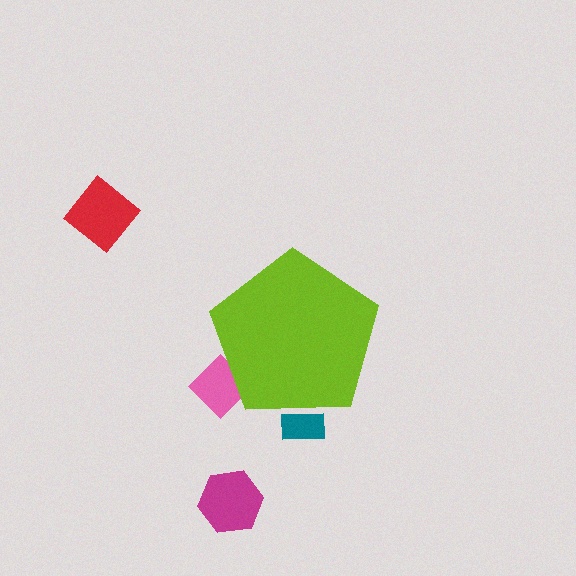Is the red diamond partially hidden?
No, the red diamond is fully visible.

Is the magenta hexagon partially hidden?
No, the magenta hexagon is fully visible.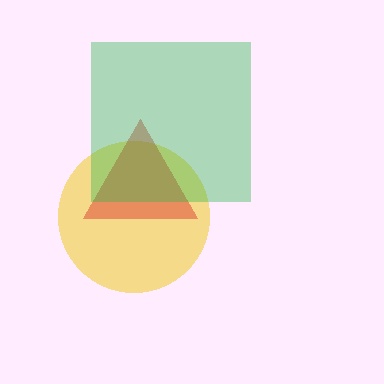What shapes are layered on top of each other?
The layered shapes are: a yellow circle, a red triangle, a green square.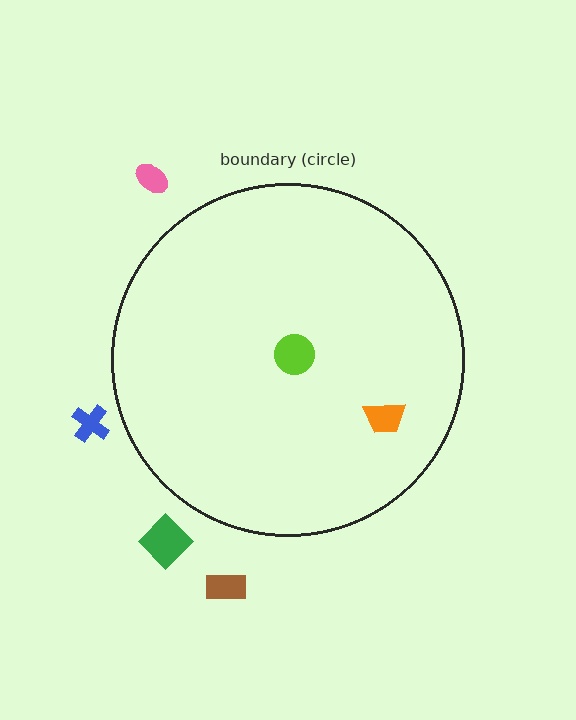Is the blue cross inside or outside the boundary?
Outside.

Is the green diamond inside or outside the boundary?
Outside.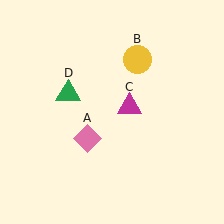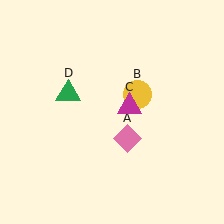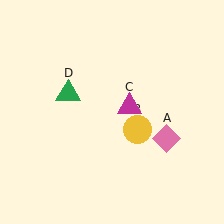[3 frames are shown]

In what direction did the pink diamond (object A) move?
The pink diamond (object A) moved right.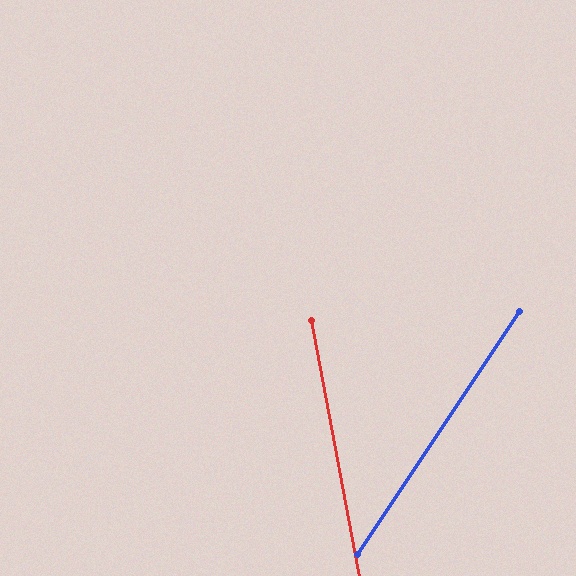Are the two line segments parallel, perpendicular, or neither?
Neither parallel nor perpendicular — they differ by about 44°.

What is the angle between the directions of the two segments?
Approximately 44 degrees.